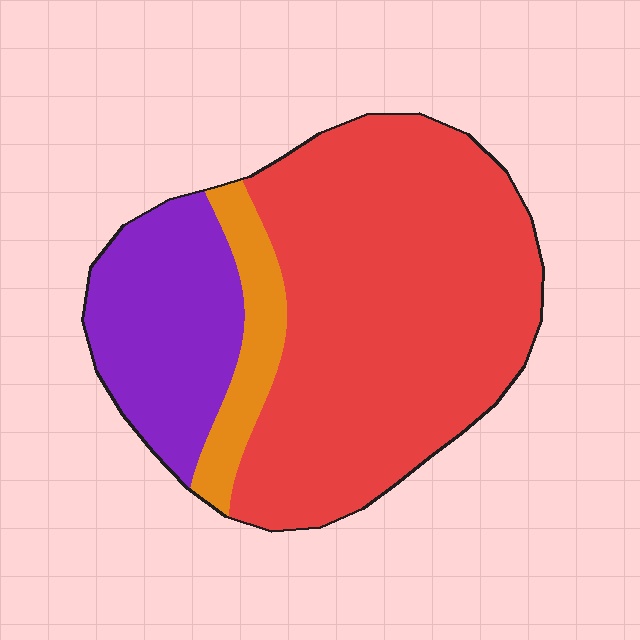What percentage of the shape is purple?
Purple covers 23% of the shape.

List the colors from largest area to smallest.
From largest to smallest: red, purple, orange.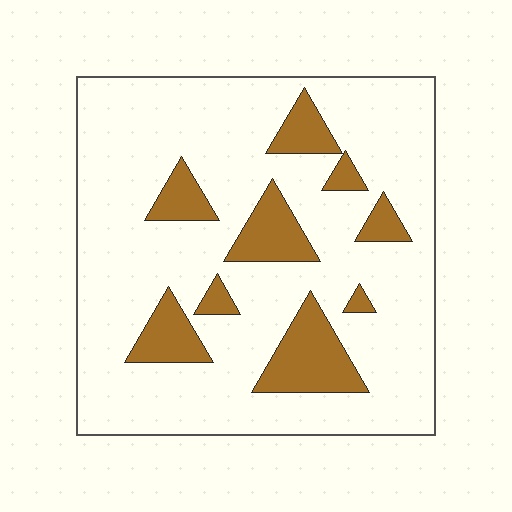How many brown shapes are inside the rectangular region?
9.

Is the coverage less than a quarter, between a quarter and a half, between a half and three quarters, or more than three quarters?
Less than a quarter.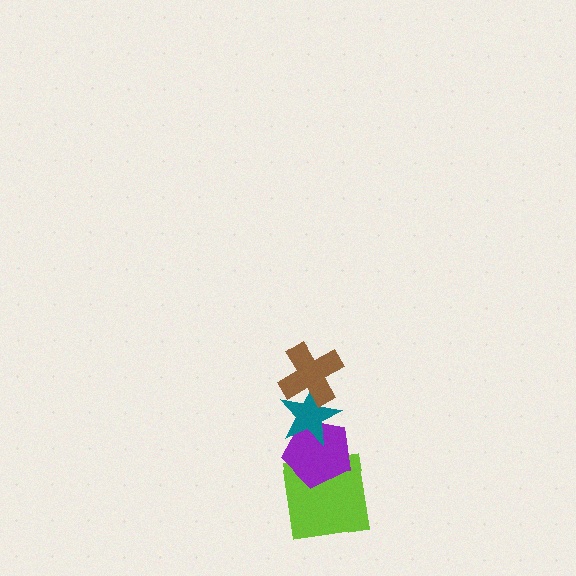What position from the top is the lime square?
The lime square is 4th from the top.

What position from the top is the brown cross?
The brown cross is 1st from the top.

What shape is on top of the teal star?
The brown cross is on top of the teal star.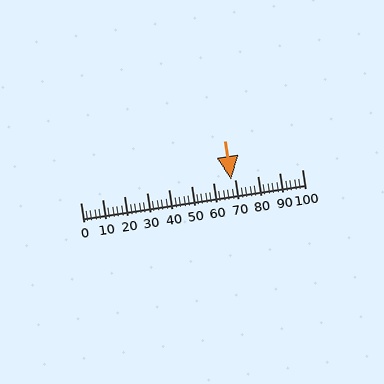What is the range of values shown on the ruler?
The ruler shows values from 0 to 100.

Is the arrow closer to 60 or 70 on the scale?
The arrow is closer to 70.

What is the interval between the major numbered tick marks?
The major tick marks are spaced 10 units apart.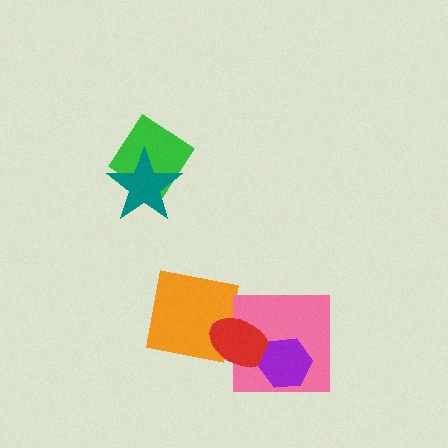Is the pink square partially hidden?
Yes, it is partially covered by another shape.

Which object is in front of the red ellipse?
The purple hexagon is in front of the red ellipse.